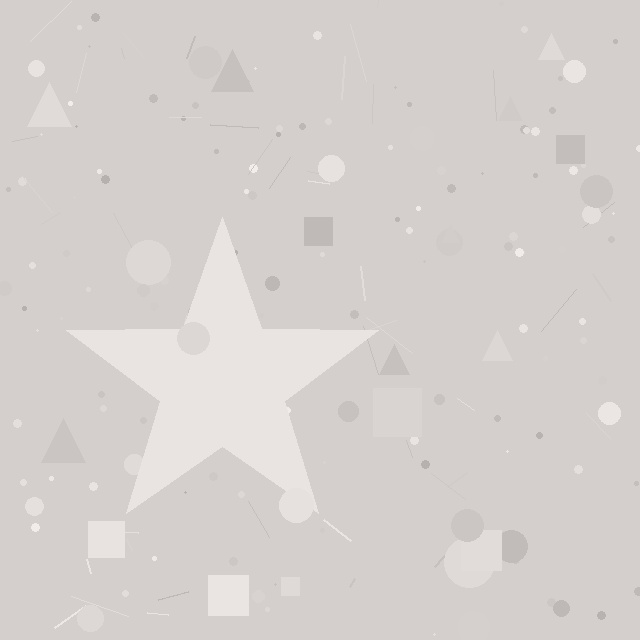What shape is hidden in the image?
A star is hidden in the image.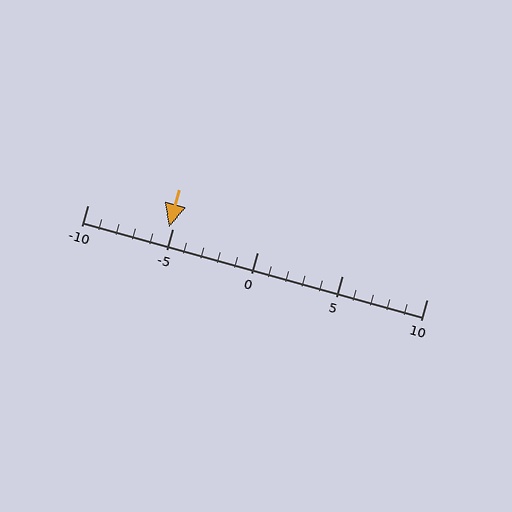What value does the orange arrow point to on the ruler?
The orange arrow points to approximately -5.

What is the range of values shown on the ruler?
The ruler shows values from -10 to 10.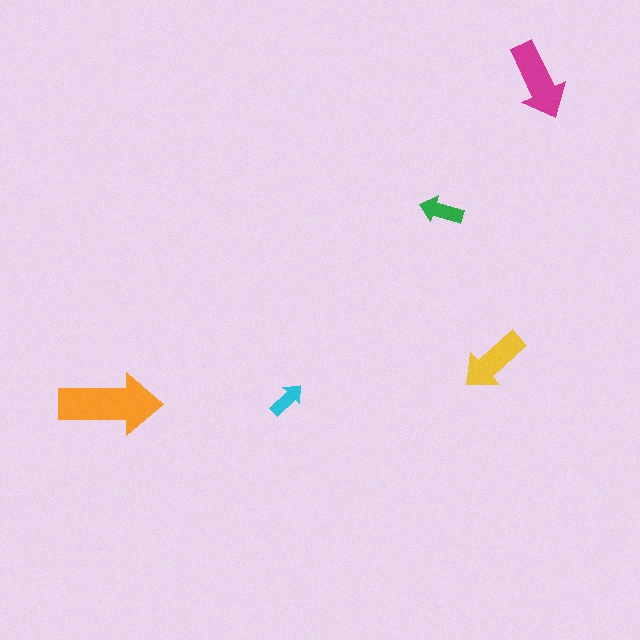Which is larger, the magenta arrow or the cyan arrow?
The magenta one.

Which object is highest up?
The magenta arrow is topmost.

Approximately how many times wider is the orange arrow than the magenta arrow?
About 1.5 times wider.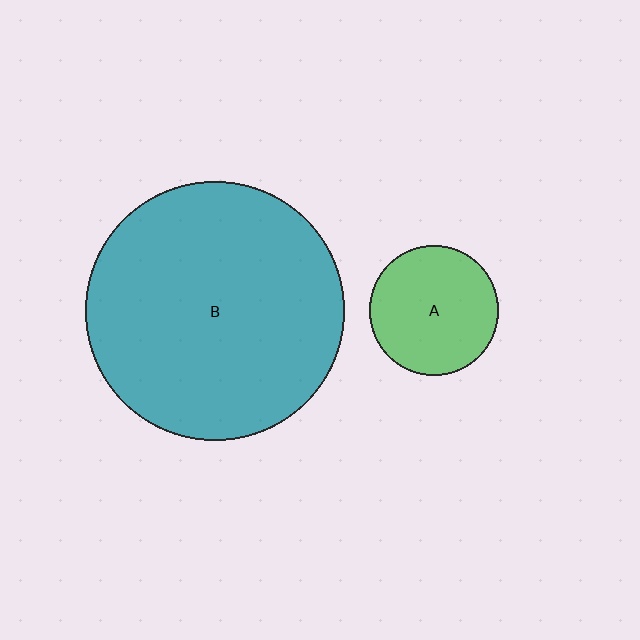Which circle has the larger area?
Circle B (teal).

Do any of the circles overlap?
No, none of the circles overlap.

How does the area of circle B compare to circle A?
Approximately 4.0 times.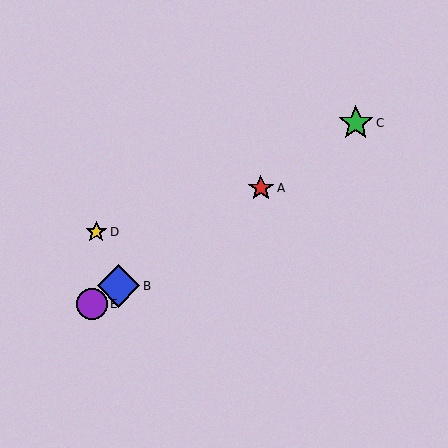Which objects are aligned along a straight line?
Objects A, B, C, E are aligned along a straight line.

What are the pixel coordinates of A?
Object A is at (261, 188).